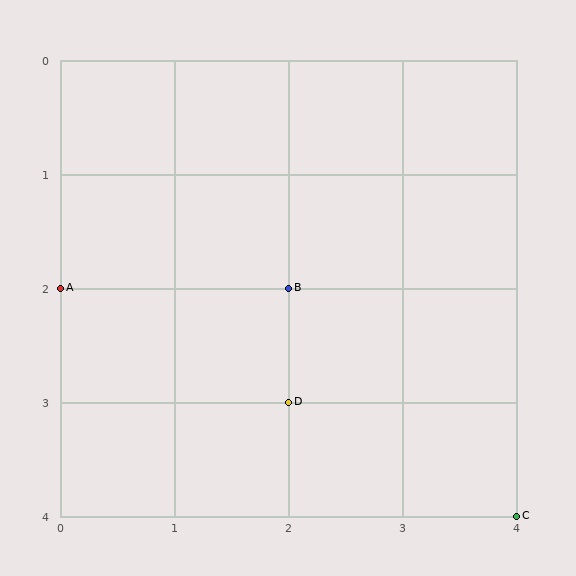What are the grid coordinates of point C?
Point C is at grid coordinates (4, 4).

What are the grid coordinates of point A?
Point A is at grid coordinates (0, 2).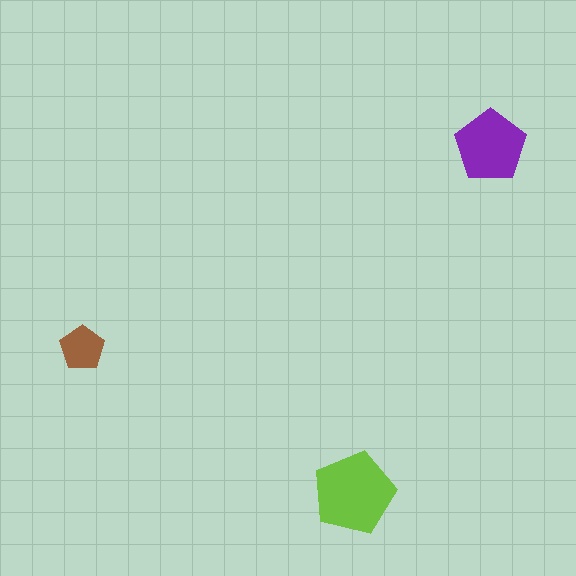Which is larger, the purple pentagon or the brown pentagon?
The purple one.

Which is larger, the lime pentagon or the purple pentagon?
The lime one.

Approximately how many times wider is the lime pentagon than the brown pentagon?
About 2 times wider.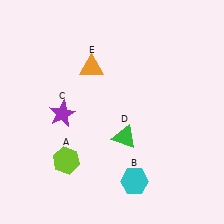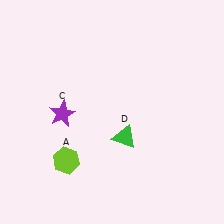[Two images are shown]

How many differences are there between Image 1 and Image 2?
There are 2 differences between the two images.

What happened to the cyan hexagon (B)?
The cyan hexagon (B) was removed in Image 2. It was in the bottom-right area of Image 1.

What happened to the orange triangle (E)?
The orange triangle (E) was removed in Image 2. It was in the top-left area of Image 1.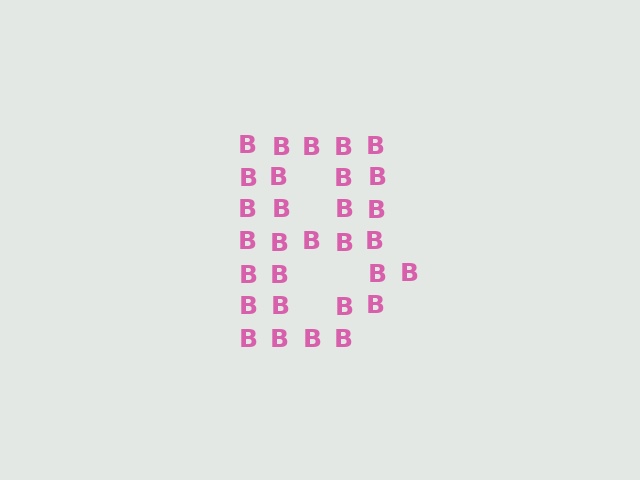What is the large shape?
The large shape is the letter B.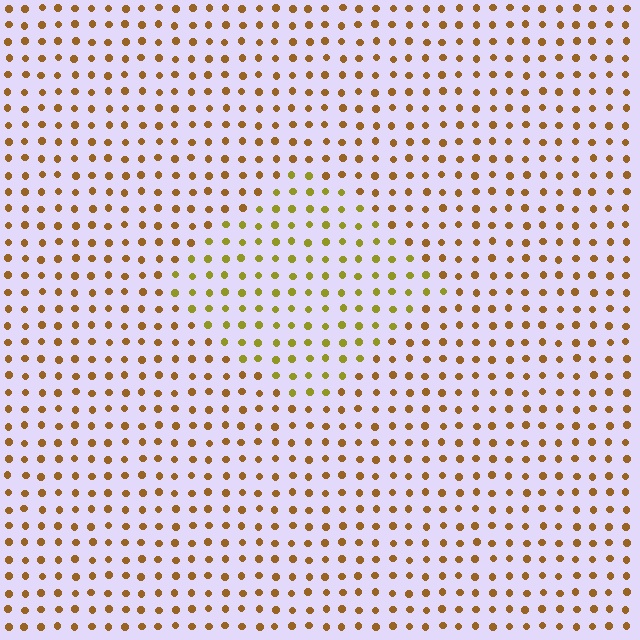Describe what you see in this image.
The image is filled with small brown elements in a uniform arrangement. A diamond-shaped region is visible where the elements are tinted to a slightly different hue, forming a subtle color boundary.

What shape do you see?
I see a diamond.